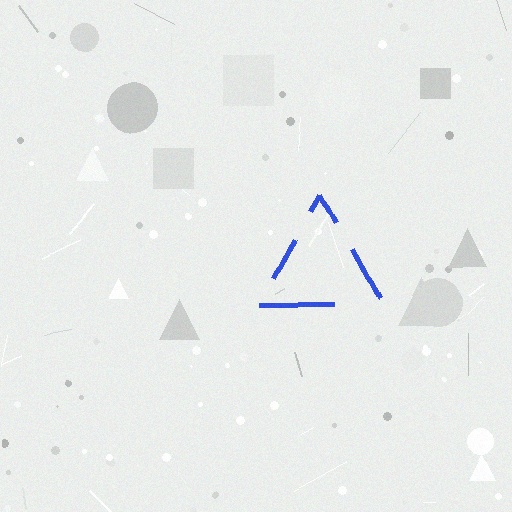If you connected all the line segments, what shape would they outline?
They would outline a triangle.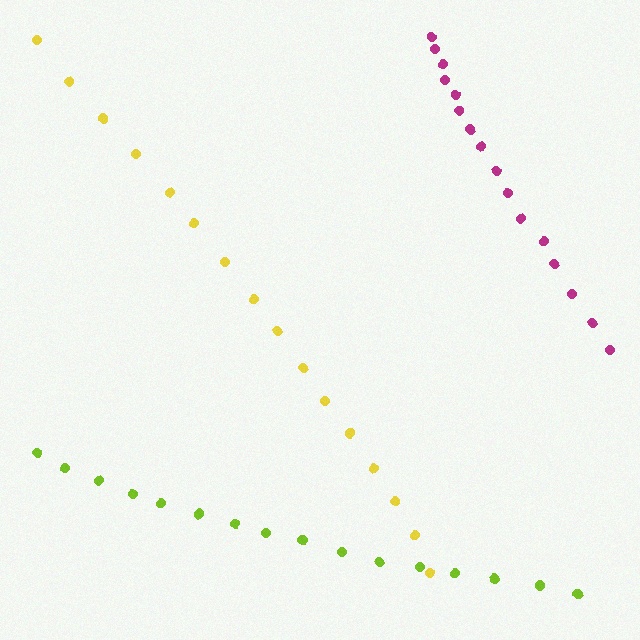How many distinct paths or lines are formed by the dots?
There are 3 distinct paths.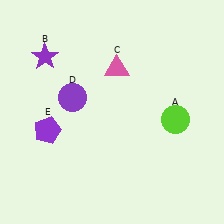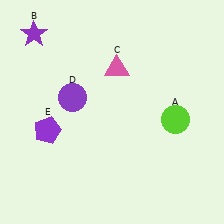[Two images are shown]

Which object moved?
The purple star (B) moved up.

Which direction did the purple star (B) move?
The purple star (B) moved up.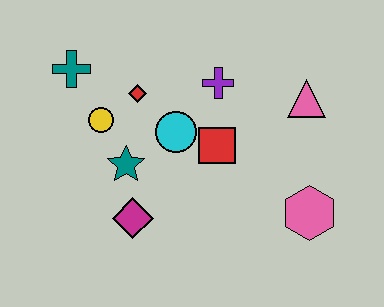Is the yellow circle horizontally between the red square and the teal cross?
Yes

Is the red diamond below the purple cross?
Yes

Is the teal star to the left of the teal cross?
No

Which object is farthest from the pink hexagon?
The teal cross is farthest from the pink hexagon.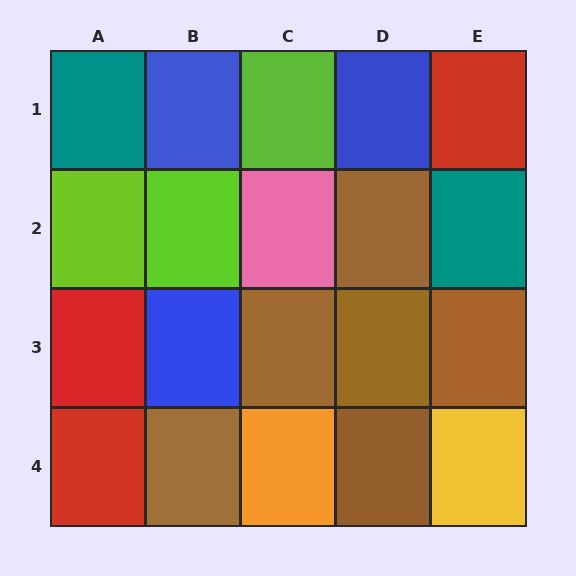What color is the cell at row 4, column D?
Brown.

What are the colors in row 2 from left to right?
Lime, lime, pink, brown, teal.